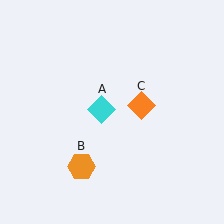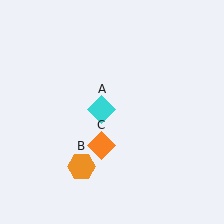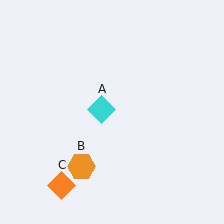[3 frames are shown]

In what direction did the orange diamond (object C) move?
The orange diamond (object C) moved down and to the left.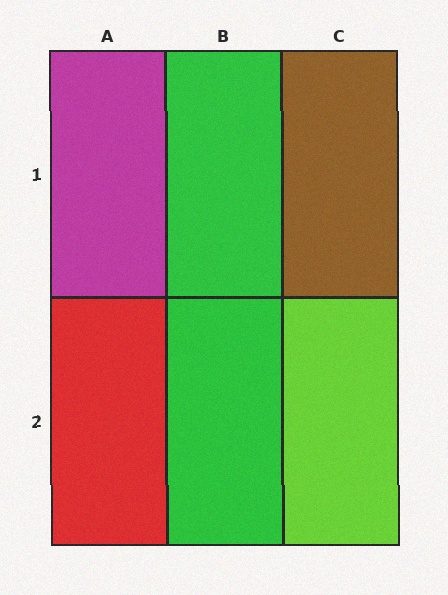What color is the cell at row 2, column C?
Lime.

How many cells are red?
1 cell is red.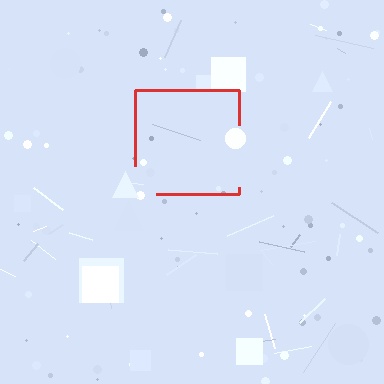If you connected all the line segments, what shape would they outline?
They would outline a square.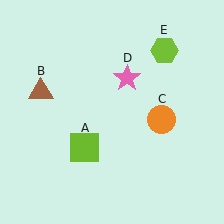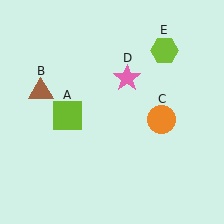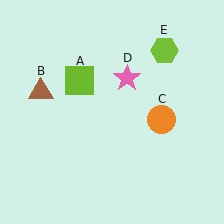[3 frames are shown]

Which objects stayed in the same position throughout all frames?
Brown triangle (object B) and orange circle (object C) and pink star (object D) and lime hexagon (object E) remained stationary.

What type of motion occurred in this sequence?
The lime square (object A) rotated clockwise around the center of the scene.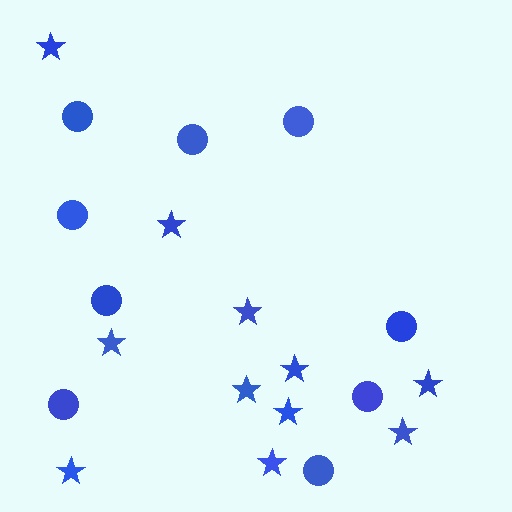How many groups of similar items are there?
There are 2 groups: one group of circles (9) and one group of stars (11).